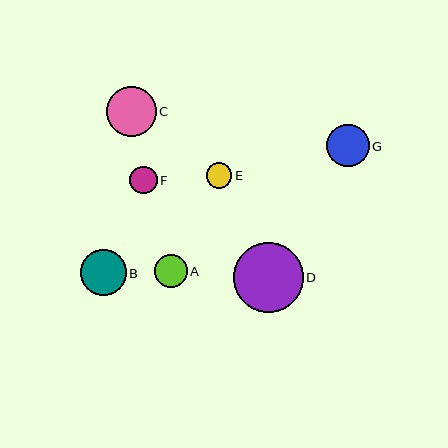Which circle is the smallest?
Circle E is the smallest with a size of approximately 25 pixels.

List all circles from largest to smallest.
From largest to smallest: D, C, B, G, A, F, E.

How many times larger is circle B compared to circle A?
Circle B is approximately 1.4 times the size of circle A.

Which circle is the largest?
Circle D is the largest with a size of approximately 70 pixels.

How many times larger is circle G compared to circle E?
Circle G is approximately 1.7 times the size of circle E.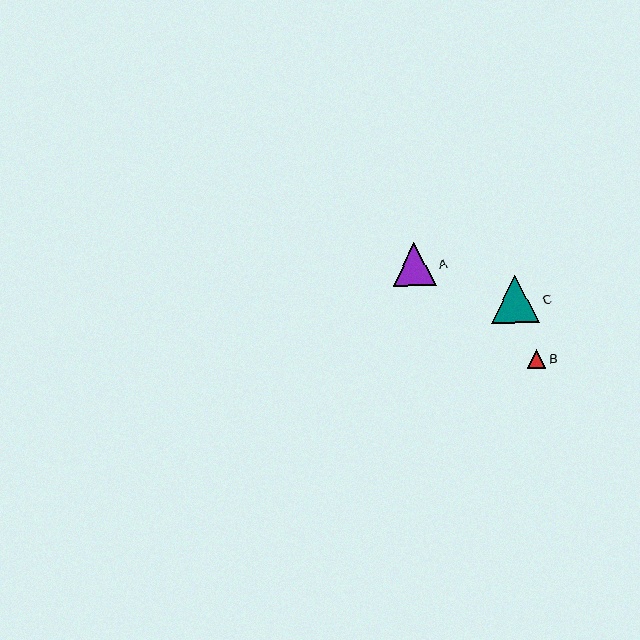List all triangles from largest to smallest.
From largest to smallest: C, A, B.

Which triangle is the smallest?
Triangle B is the smallest with a size of approximately 19 pixels.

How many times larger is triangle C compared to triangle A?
Triangle C is approximately 1.1 times the size of triangle A.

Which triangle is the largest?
Triangle C is the largest with a size of approximately 48 pixels.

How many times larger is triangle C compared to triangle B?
Triangle C is approximately 2.6 times the size of triangle B.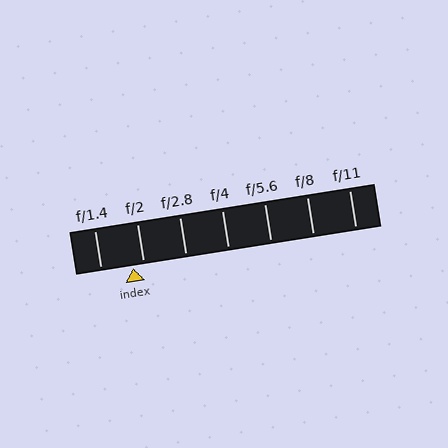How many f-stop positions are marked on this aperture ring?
There are 7 f-stop positions marked.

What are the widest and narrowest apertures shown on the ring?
The widest aperture shown is f/1.4 and the narrowest is f/11.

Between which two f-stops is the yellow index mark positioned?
The index mark is between f/1.4 and f/2.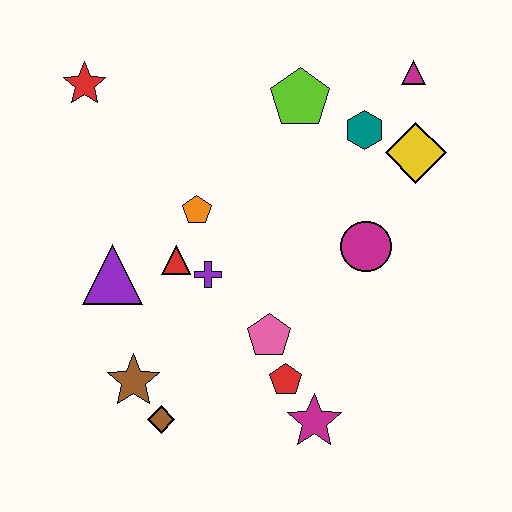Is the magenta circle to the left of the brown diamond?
No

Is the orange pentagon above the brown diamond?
Yes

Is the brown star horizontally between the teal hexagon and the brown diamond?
No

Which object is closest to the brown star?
The brown diamond is closest to the brown star.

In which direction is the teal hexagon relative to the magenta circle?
The teal hexagon is above the magenta circle.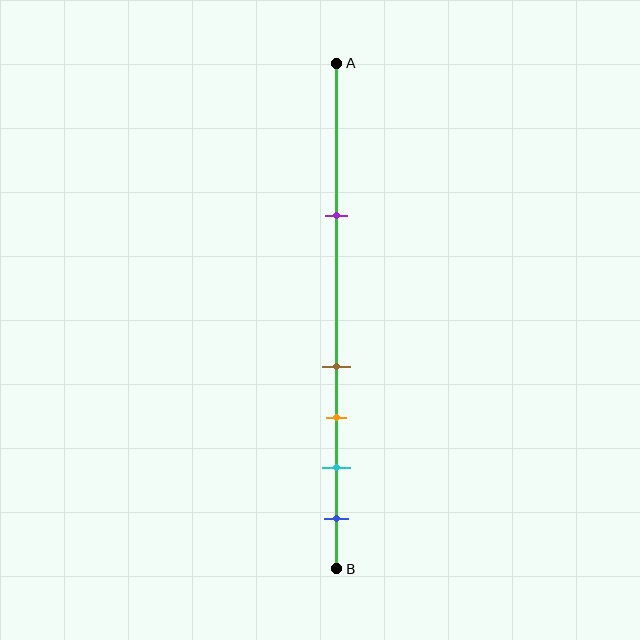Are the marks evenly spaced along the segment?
No, the marks are not evenly spaced.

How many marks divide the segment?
There are 5 marks dividing the segment.